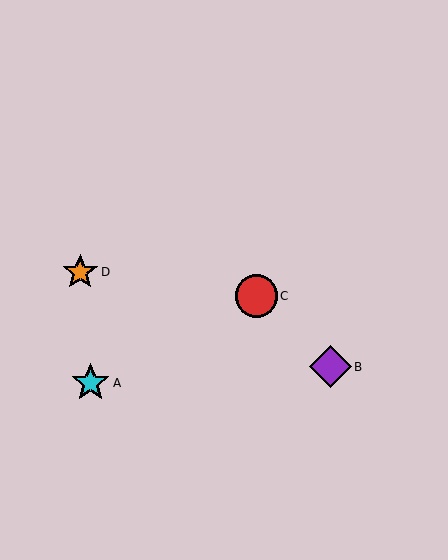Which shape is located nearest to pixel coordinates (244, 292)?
The red circle (labeled C) at (256, 296) is nearest to that location.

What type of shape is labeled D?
Shape D is an orange star.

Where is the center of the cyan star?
The center of the cyan star is at (91, 383).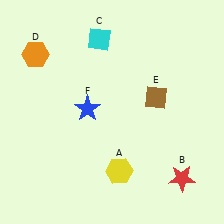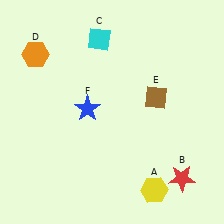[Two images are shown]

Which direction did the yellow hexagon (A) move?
The yellow hexagon (A) moved right.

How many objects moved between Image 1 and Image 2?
1 object moved between the two images.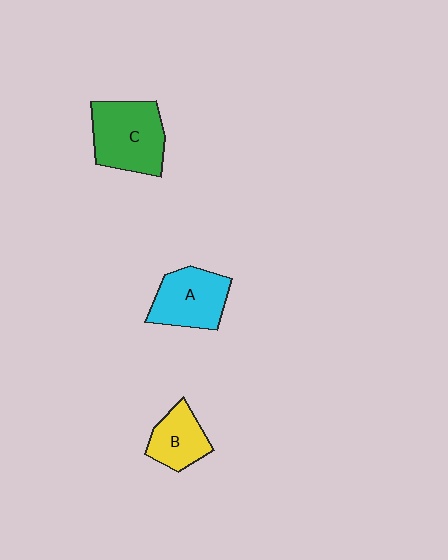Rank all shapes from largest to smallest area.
From largest to smallest: C (green), A (cyan), B (yellow).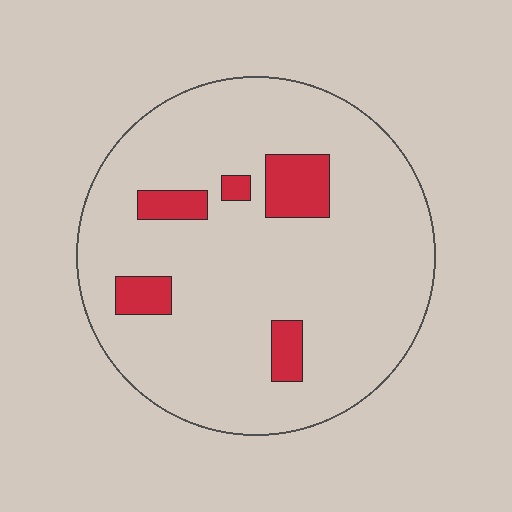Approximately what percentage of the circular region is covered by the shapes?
Approximately 10%.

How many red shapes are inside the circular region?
5.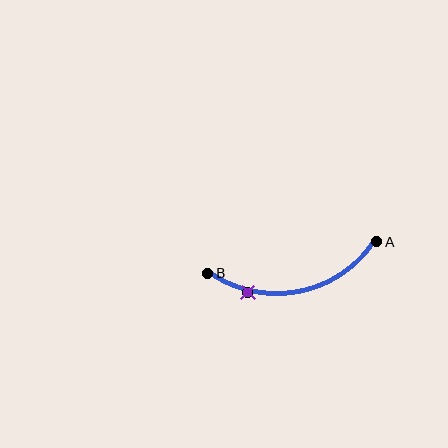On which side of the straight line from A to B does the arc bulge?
The arc bulges below the straight line connecting A and B.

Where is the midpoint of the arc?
The arc midpoint is the point on the curve farthest from the straight line joining A and B. It sits below that line.